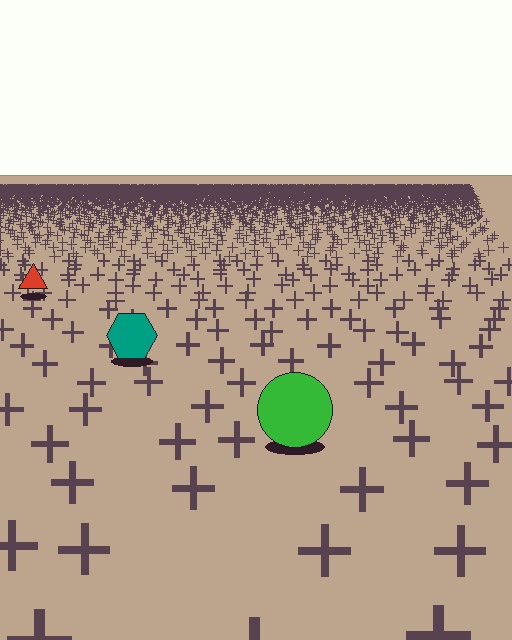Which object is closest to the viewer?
The green circle is closest. The texture marks near it are larger and more spread out.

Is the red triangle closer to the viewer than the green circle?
No. The green circle is closer — you can tell from the texture gradient: the ground texture is coarser near it.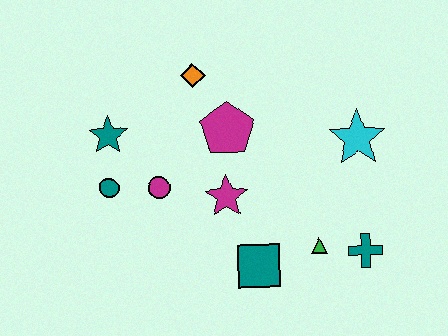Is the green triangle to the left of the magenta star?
No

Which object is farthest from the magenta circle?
The teal cross is farthest from the magenta circle.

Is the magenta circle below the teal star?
Yes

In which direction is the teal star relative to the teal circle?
The teal star is above the teal circle.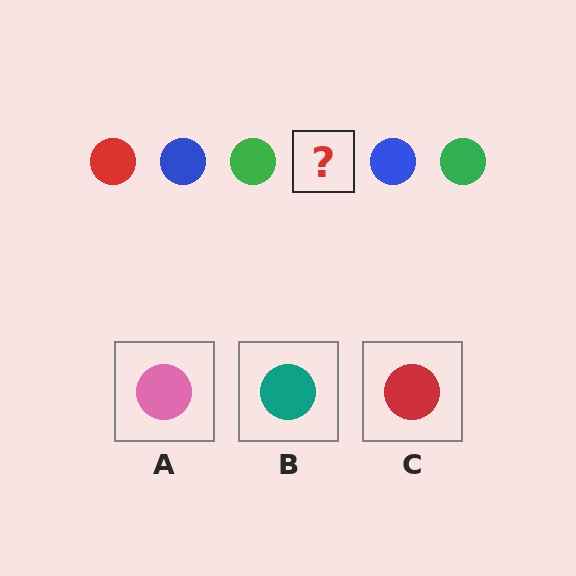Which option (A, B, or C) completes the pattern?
C.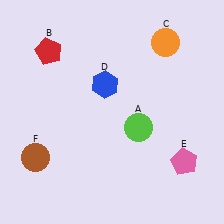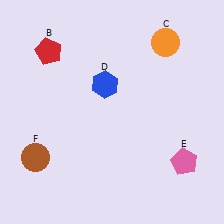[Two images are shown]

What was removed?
The lime circle (A) was removed in Image 2.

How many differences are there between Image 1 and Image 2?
There is 1 difference between the two images.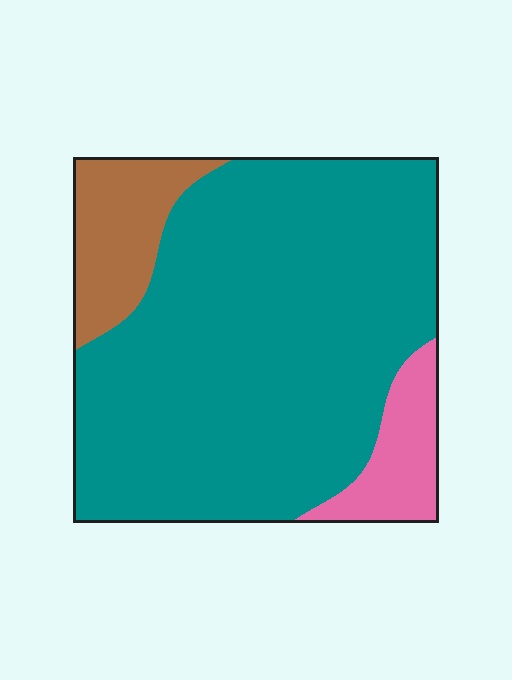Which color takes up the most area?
Teal, at roughly 80%.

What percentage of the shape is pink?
Pink covers about 10% of the shape.